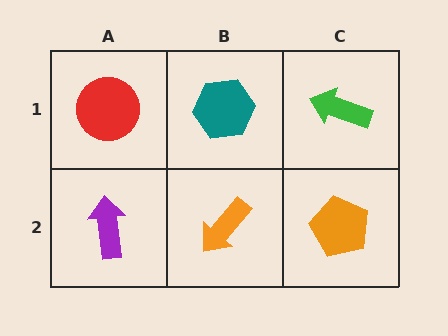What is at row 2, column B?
An orange arrow.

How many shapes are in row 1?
3 shapes.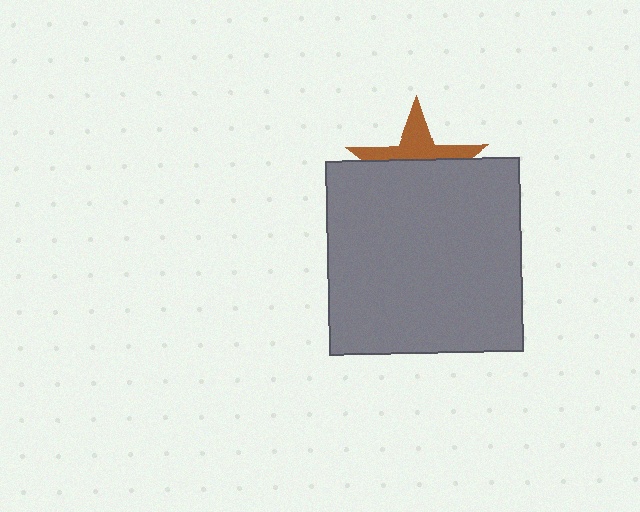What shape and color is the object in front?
The object in front is a gray square.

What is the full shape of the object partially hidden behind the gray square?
The partially hidden object is a brown star.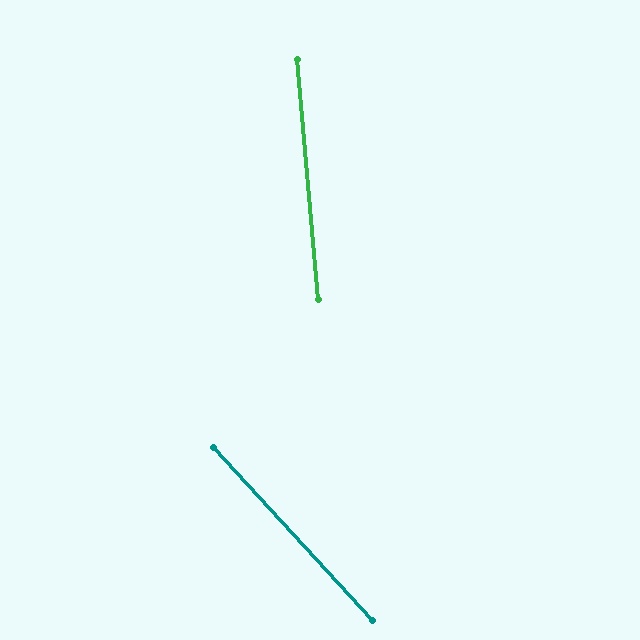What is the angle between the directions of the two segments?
Approximately 37 degrees.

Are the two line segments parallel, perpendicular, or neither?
Neither parallel nor perpendicular — they differ by about 37°.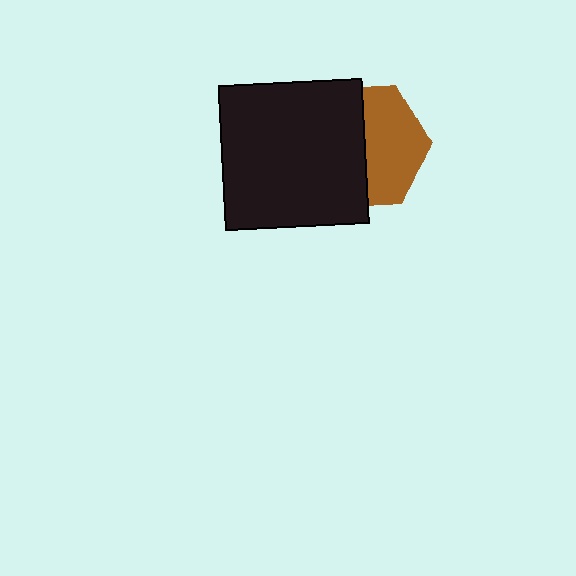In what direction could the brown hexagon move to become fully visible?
The brown hexagon could move right. That would shift it out from behind the black square entirely.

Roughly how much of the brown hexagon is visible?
About half of it is visible (roughly 48%).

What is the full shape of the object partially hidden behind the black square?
The partially hidden object is a brown hexagon.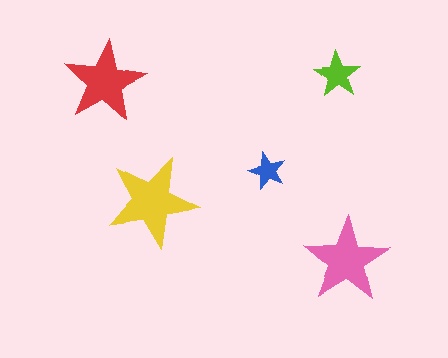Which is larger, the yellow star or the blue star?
The yellow one.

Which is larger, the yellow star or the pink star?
The yellow one.